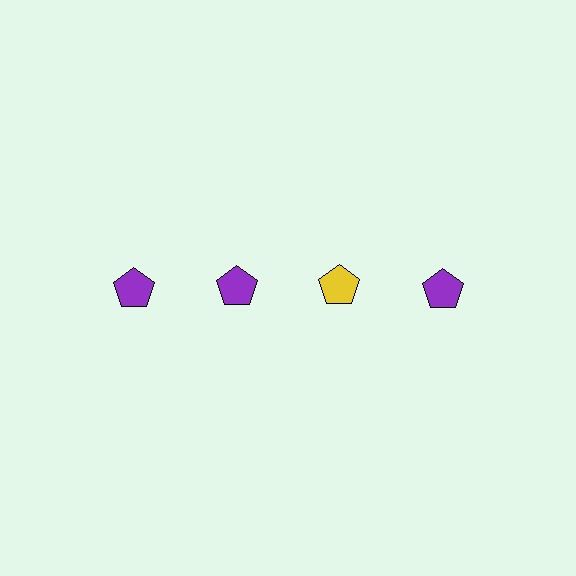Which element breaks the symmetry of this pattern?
The yellow pentagon in the top row, center column breaks the symmetry. All other shapes are purple pentagons.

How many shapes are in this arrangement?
There are 4 shapes arranged in a grid pattern.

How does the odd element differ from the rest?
It has a different color: yellow instead of purple.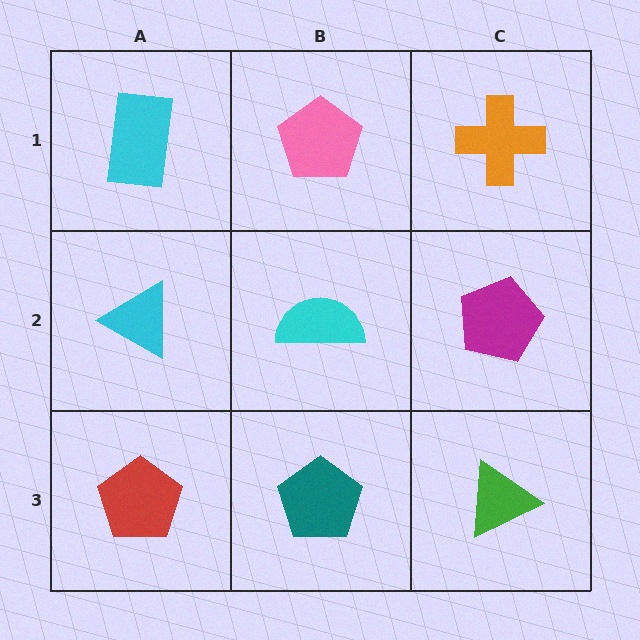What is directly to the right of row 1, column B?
An orange cross.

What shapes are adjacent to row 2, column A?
A cyan rectangle (row 1, column A), a red pentagon (row 3, column A), a cyan semicircle (row 2, column B).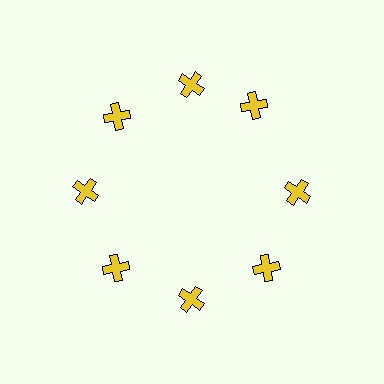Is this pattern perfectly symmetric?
No. The 8 yellow crosses are arranged in a ring, but one element near the 2 o'clock position is rotated out of alignment along the ring, breaking the 8-fold rotational symmetry.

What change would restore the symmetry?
The symmetry would be restored by rotating it back into even spacing with its neighbors so that all 8 crosses sit at equal angles and equal distance from the center.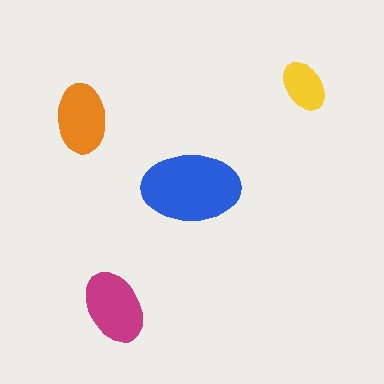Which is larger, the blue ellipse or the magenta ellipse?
The blue one.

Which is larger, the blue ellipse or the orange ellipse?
The blue one.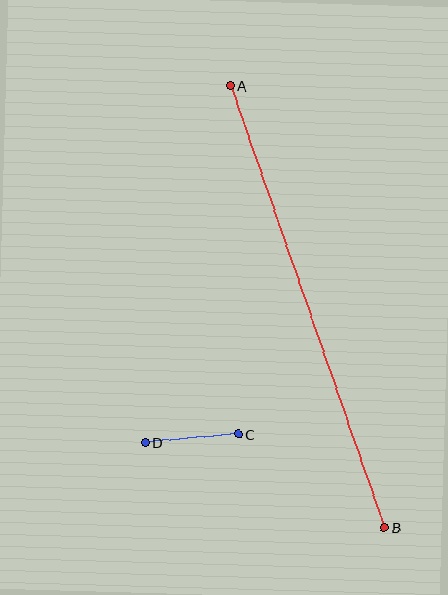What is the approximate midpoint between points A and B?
The midpoint is at approximately (307, 307) pixels.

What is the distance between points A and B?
The distance is approximately 468 pixels.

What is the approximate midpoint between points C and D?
The midpoint is at approximately (192, 438) pixels.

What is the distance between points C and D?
The distance is approximately 94 pixels.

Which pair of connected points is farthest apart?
Points A and B are farthest apart.